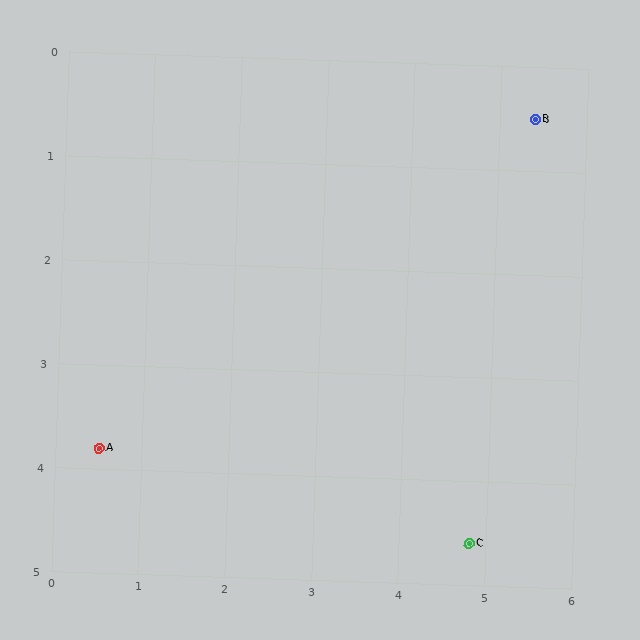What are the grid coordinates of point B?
Point B is at approximately (5.4, 0.5).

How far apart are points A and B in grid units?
Points A and B are about 5.9 grid units apart.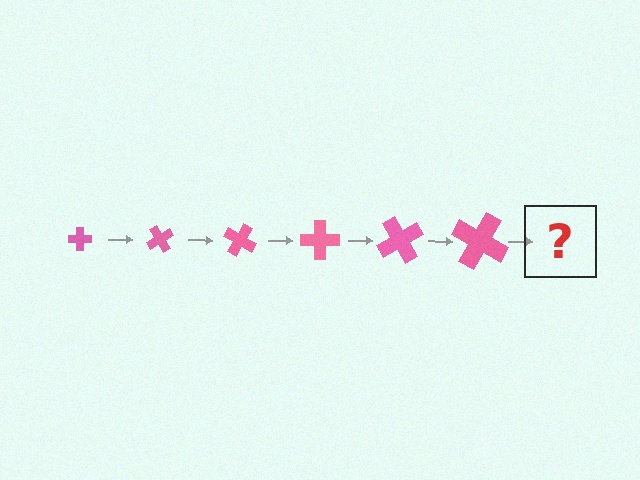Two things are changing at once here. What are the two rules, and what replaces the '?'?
The two rules are that the cross grows larger each step and it rotates 60 degrees each step. The '?' should be a cross, larger than the previous one and rotated 360 degrees from the start.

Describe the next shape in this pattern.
It should be a cross, larger than the previous one and rotated 360 degrees from the start.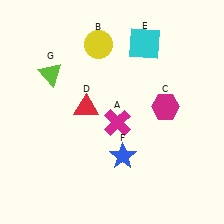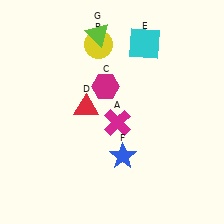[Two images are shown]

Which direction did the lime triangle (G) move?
The lime triangle (G) moved right.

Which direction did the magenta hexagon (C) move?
The magenta hexagon (C) moved left.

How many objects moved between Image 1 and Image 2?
2 objects moved between the two images.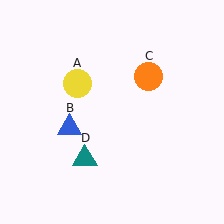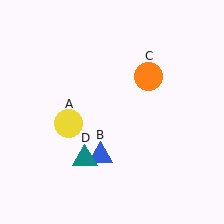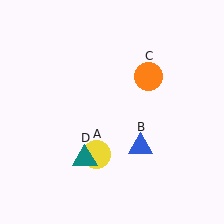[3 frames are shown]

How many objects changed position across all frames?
2 objects changed position: yellow circle (object A), blue triangle (object B).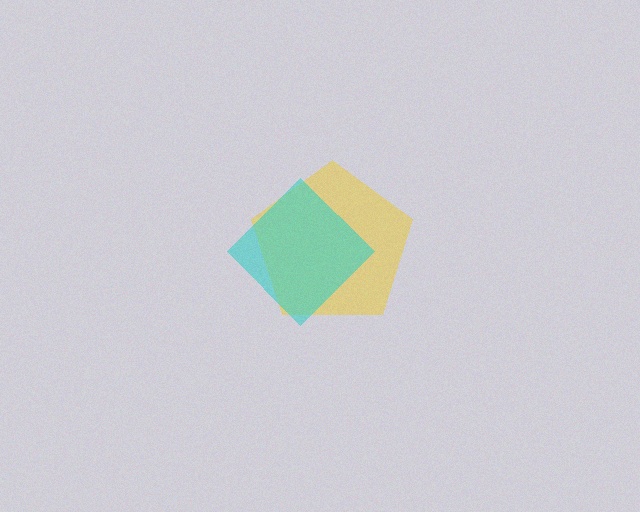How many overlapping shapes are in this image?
There are 2 overlapping shapes in the image.